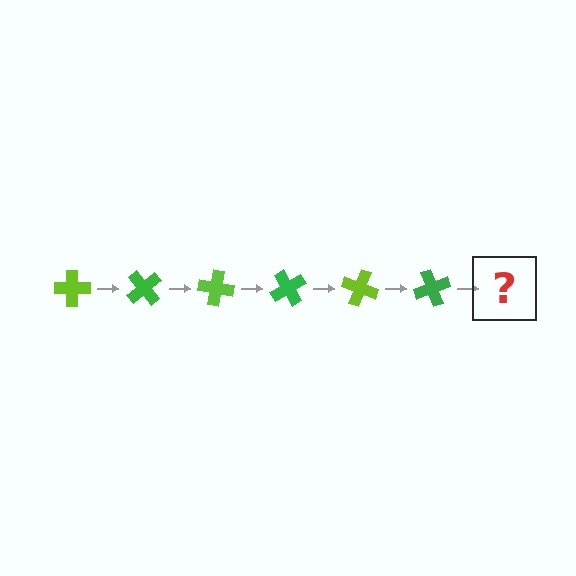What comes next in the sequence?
The next element should be a lime cross, rotated 300 degrees from the start.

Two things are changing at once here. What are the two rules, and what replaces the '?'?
The two rules are that it rotates 50 degrees each step and the color cycles through lime and green. The '?' should be a lime cross, rotated 300 degrees from the start.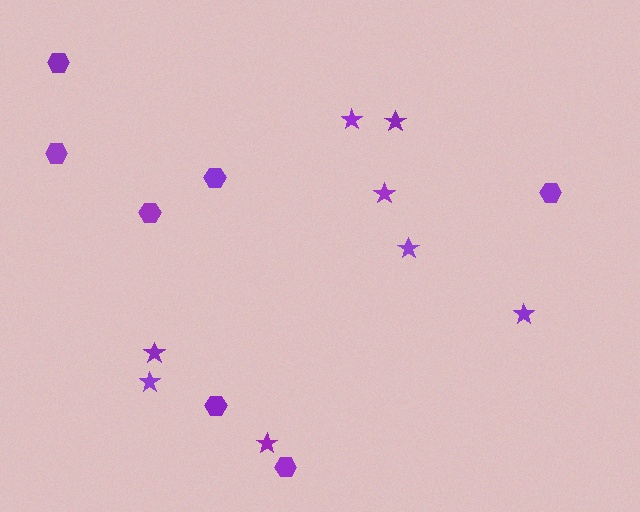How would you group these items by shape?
There are 2 groups: one group of hexagons (7) and one group of stars (8).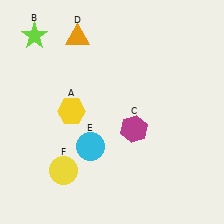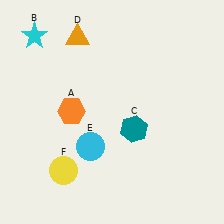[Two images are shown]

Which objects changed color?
A changed from yellow to orange. B changed from lime to cyan. C changed from magenta to teal.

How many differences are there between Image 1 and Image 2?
There are 3 differences between the two images.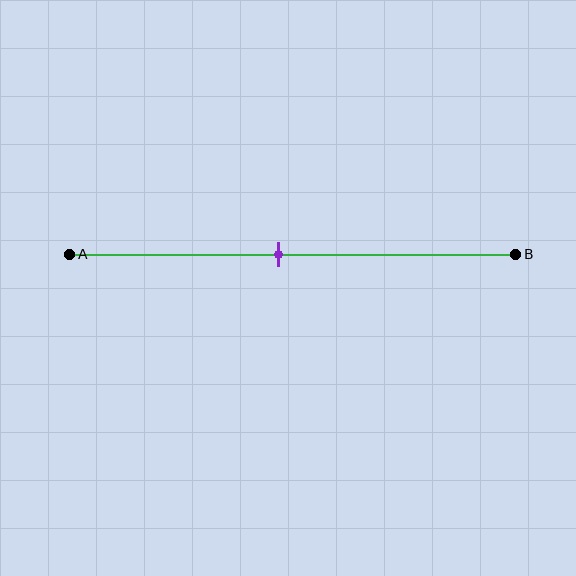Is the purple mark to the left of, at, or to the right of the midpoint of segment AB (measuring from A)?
The purple mark is to the left of the midpoint of segment AB.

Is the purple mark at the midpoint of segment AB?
No, the mark is at about 45% from A, not at the 50% midpoint.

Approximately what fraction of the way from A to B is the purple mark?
The purple mark is approximately 45% of the way from A to B.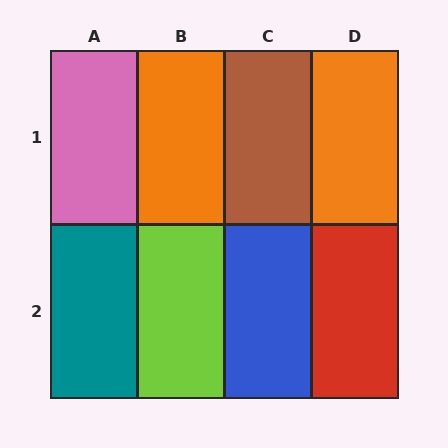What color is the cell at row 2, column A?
Teal.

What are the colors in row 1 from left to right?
Pink, orange, brown, orange.